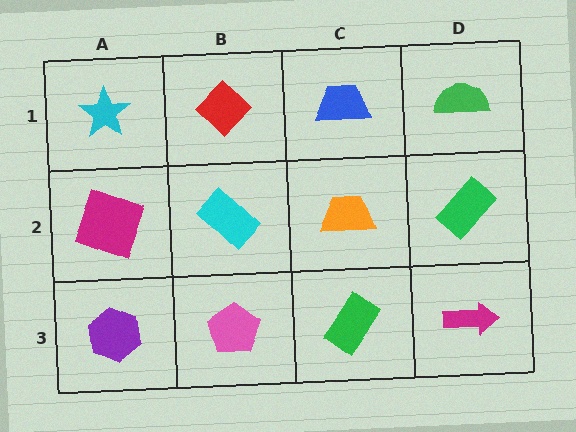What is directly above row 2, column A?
A cyan star.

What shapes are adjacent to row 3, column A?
A magenta square (row 2, column A), a pink pentagon (row 3, column B).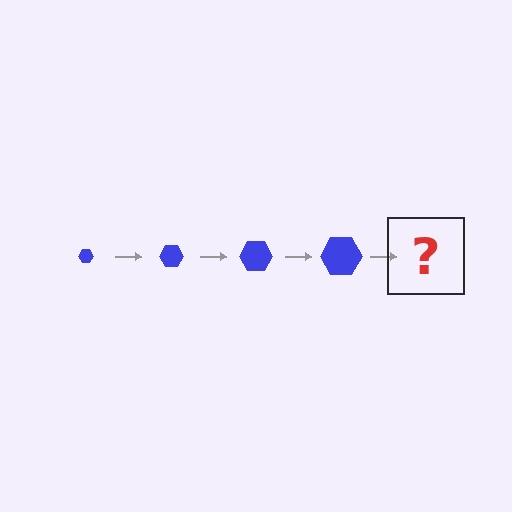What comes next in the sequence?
The next element should be a blue hexagon, larger than the previous one.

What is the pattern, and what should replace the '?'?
The pattern is that the hexagon gets progressively larger each step. The '?' should be a blue hexagon, larger than the previous one.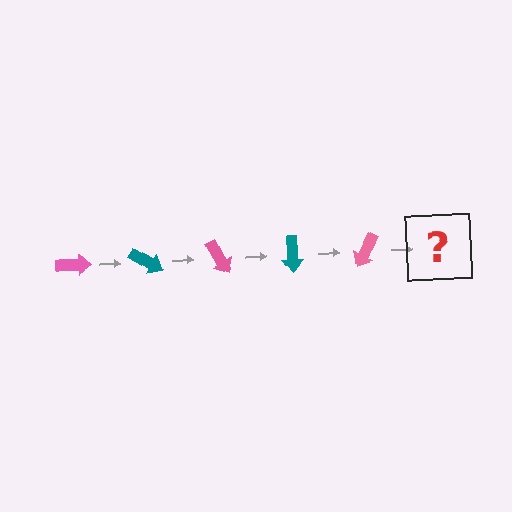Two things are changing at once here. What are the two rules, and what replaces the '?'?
The two rules are that it rotates 30 degrees each step and the color cycles through pink and teal. The '?' should be a teal arrow, rotated 150 degrees from the start.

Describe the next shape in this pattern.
It should be a teal arrow, rotated 150 degrees from the start.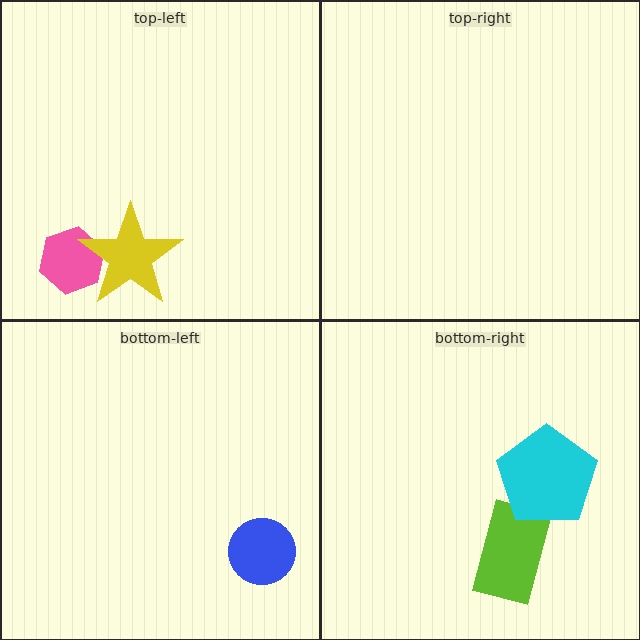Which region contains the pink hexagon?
The top-left region.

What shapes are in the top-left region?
The pink hexagon, the yellow star.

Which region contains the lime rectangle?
The bottom-right region.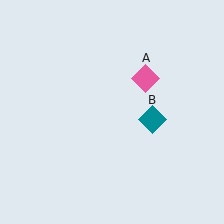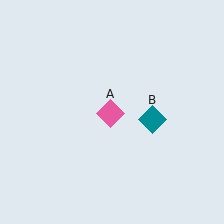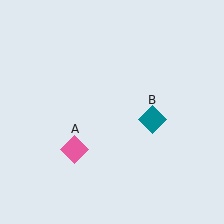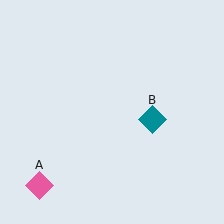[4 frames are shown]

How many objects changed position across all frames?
1 object changed position: pink diamond (object A).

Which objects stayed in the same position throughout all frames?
Teal diamond (object B) remained stationary.